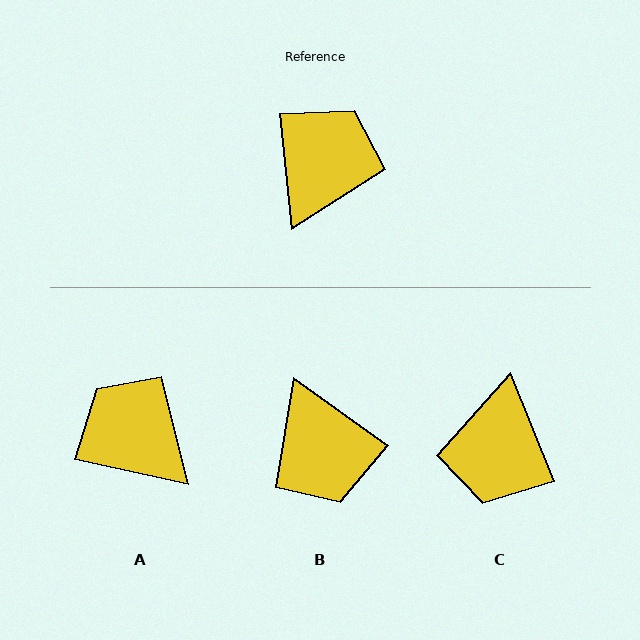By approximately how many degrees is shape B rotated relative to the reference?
Approximately 131 degrees clockwise.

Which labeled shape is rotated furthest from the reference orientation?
C, about 164 degrees away.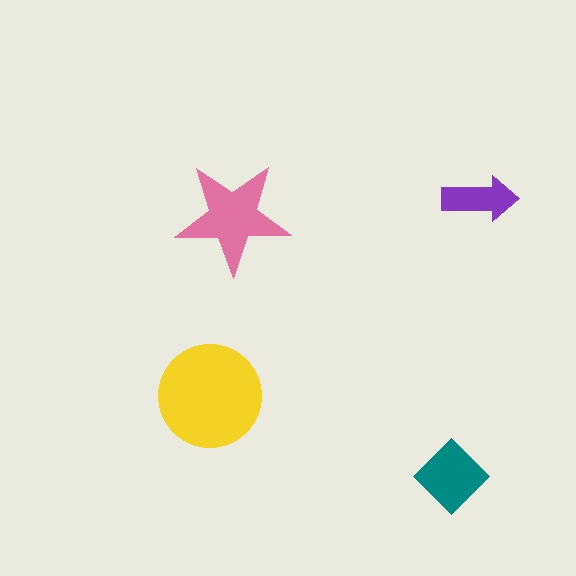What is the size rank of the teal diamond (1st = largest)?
3rd.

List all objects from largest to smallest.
The yellow circle, the pink star, the teal diamond, the purple arrow.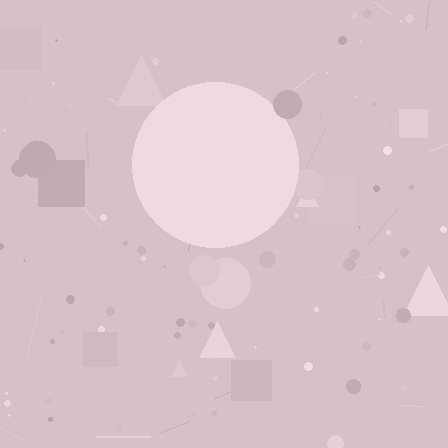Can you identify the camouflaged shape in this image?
The camouflaged shape is a circle.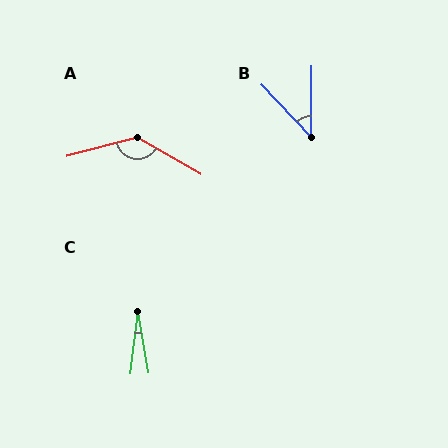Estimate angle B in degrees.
Approximately 43 degrees.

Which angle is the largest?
A, at approximately 136 degrees.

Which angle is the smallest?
C, at approximately 17 degrees.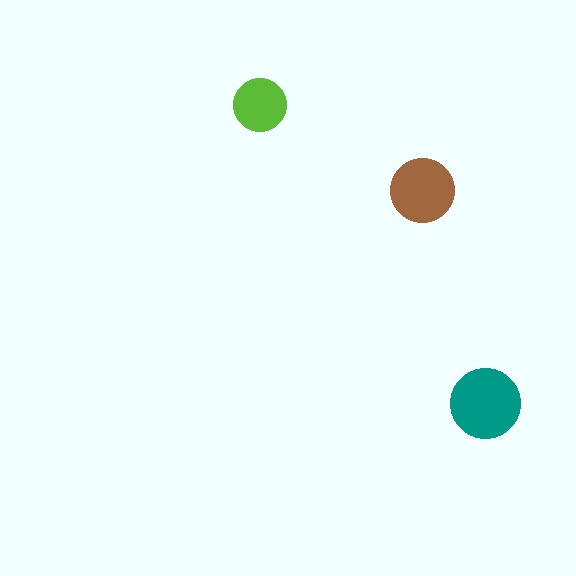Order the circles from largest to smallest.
the teal one, the brown one, the lime one.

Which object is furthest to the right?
The teal circle is rightmost.